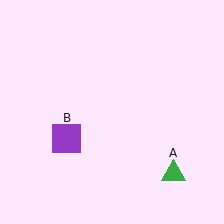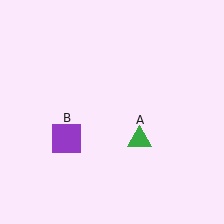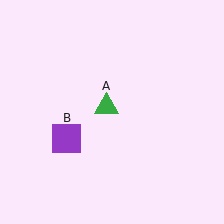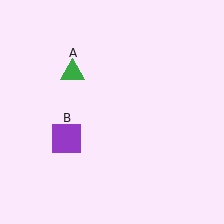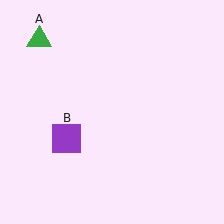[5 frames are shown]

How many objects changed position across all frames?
1 object changed position: green triangle (object A).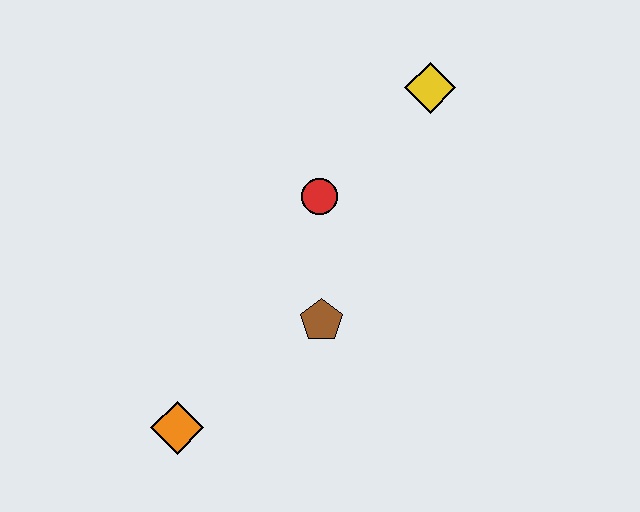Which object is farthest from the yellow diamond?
The orange diamond is farthest from the yellow diamond.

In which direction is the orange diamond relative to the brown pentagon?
The orange diamond is to the left of the brown pentagon.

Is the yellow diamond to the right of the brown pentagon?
Yes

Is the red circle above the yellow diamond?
No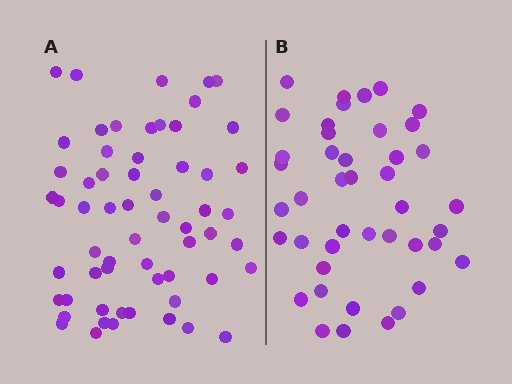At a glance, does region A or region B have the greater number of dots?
Region A (the left region) has more dots.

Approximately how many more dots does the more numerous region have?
Region A has approximately 15 more dots than region B.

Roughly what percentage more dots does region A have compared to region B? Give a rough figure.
About 40% more.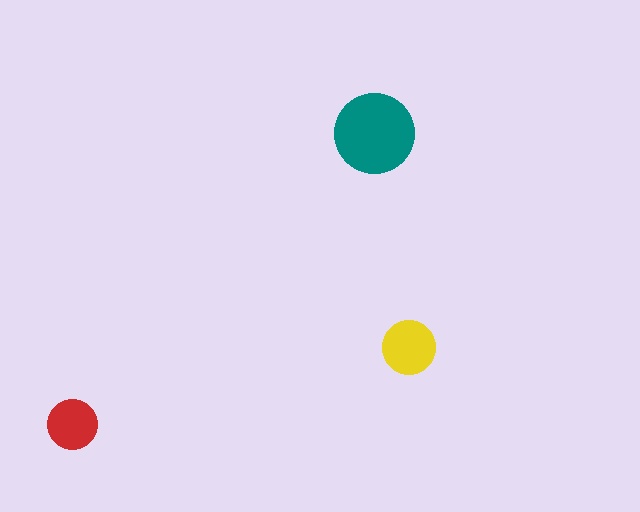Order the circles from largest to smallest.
the teal one, the yellow one, the red one.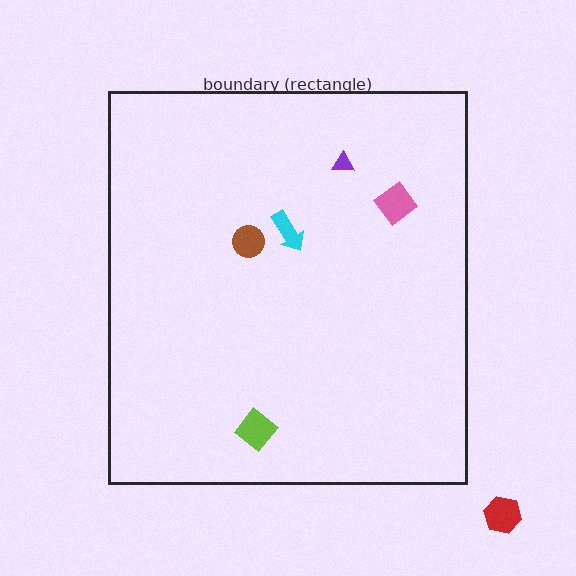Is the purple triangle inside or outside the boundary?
Inside.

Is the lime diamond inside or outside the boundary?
Inside.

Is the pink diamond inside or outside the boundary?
Inside.